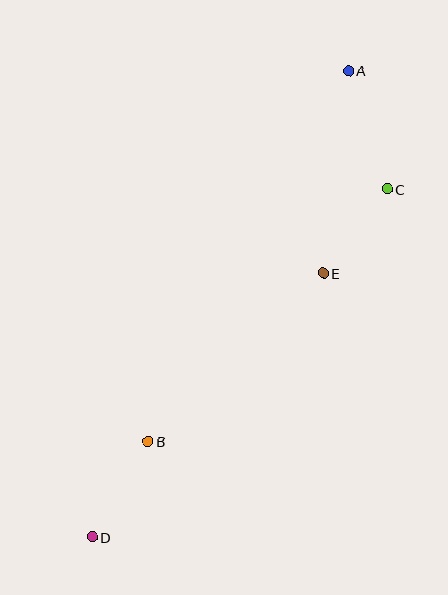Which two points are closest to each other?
Points C and E are closest to each other.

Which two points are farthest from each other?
Points A and D are farthest from each other.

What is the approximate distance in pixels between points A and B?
The distance between A and B is approximately 422 pixels.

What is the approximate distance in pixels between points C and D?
The distance between C and D is approximately 456 pixels.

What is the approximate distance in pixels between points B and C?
The distance between B and C is approximately 348 pixels.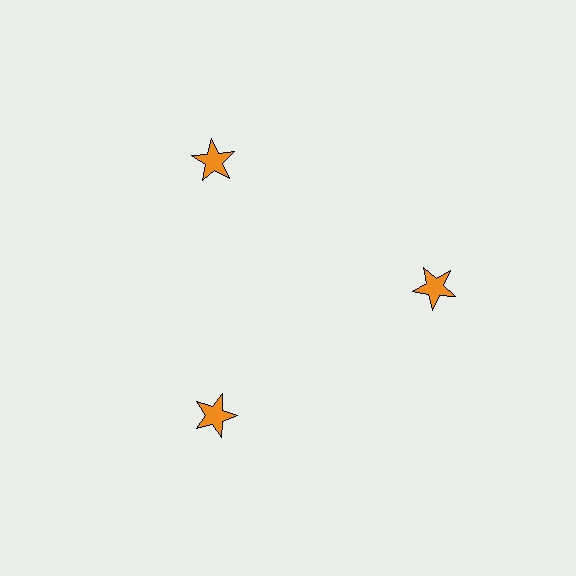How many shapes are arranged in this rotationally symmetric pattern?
There are 3 shapes, arranged in 3 groups of 1.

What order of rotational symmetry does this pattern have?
This pattern has 3-fold rotational symmetry.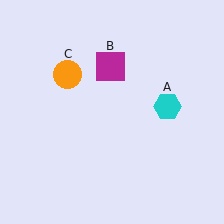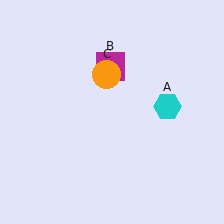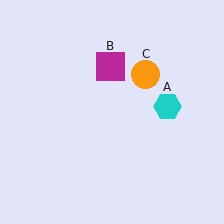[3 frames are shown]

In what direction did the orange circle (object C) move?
The orange circle (object C) moved right.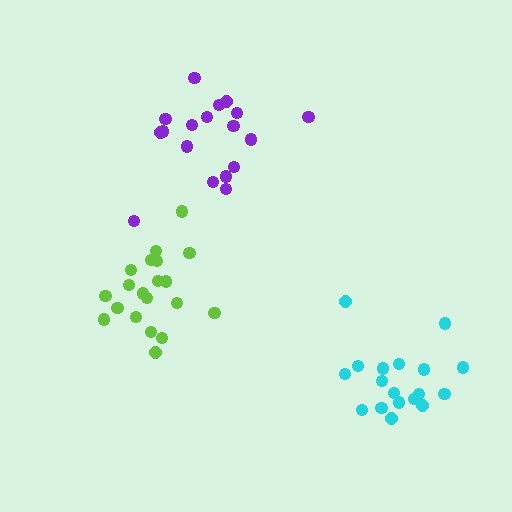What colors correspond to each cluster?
The clusters are colored: purple, cyan, lime.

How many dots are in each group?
Group 1: 18 dots, Group 2: 18 dots, Group 3: 20 dots (56 total).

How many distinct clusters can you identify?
There are 3 distinct clusters.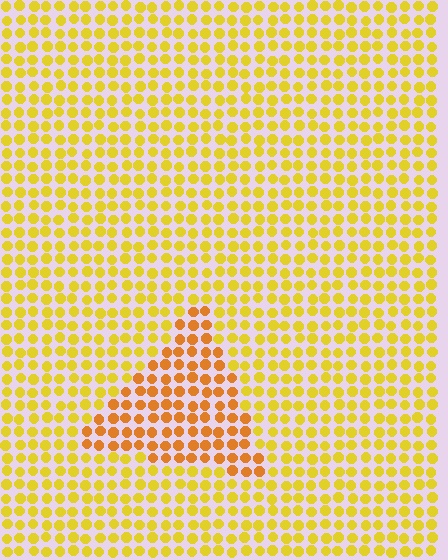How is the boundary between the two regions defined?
The boundary is defined purely by a slight shift in hue (about 27 degrees). Spacing, size, and orientation are identical on both sides.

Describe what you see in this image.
The image is filled with small yellow elements in a uniform arrangement. A triangle-shaped region is visible where the elements are tinted to a slightly different hue, forming a subtle color boundary.